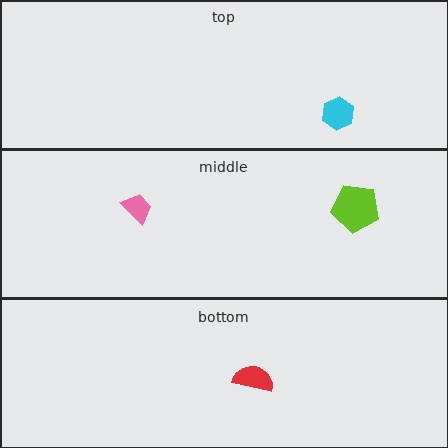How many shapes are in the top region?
1.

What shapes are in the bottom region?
The red semicircle.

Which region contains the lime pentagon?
The middle region.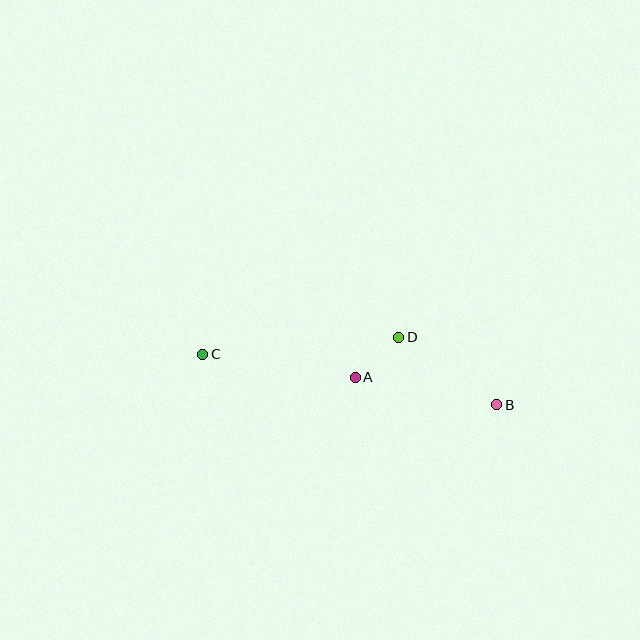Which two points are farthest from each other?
Points B and C are farthest from each other.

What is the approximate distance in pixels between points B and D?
The distance between B and D is approximately 119 pixels.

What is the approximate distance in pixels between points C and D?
The distance between C and D is approximately 197 pixels.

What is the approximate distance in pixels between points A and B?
The distance between A and B is approximately 144 pixels.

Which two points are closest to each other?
Points A and D are closest to each other.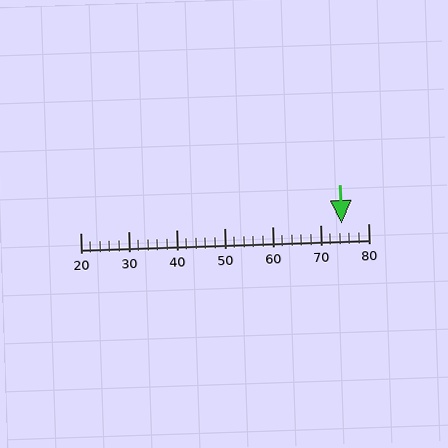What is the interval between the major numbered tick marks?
The major tick marks are spaced 10 units apart.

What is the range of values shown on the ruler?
The ruler shows values from 20 to 80.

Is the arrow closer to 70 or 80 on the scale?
The arrow is closer to 70.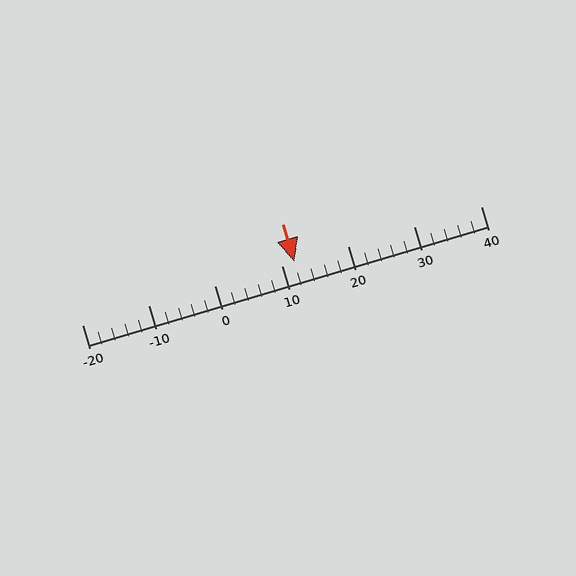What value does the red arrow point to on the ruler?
The red arrow points to approximately 12.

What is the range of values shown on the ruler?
The ruler shows values from -20 to 40.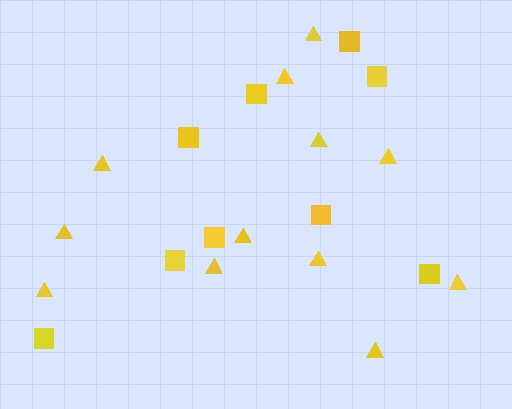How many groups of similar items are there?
There are 2 groups: one group of triangles (12) and one group of squares (9).